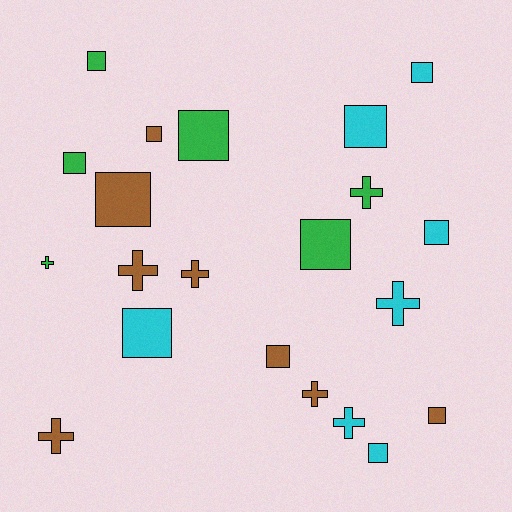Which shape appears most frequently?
Square, with 13 objects.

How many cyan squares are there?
There are 5 cyan squares.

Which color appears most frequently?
Brown, with 8 objects.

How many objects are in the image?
There are 21 objects.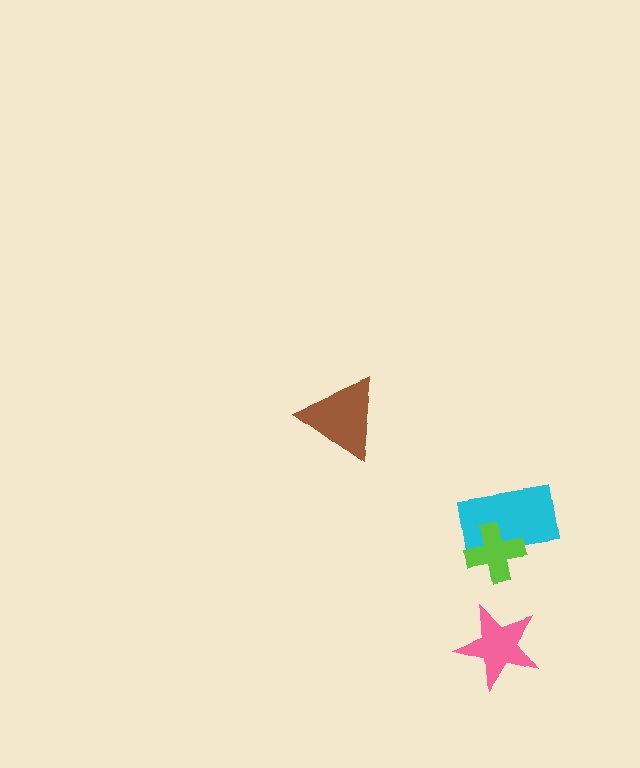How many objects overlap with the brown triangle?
0 objects overlap with the brown triangle.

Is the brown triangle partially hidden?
No, no other shape covers it.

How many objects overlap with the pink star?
0 objects overlap with the pink star.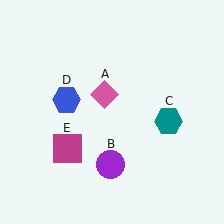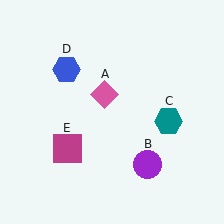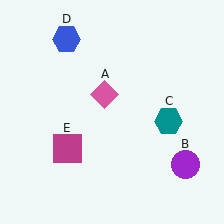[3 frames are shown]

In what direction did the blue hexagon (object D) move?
The blue hexagon (object D) moved up.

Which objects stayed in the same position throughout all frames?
Pink diamond (object A) and teal hexagon (object C) and magenta square (object E) remained stationary.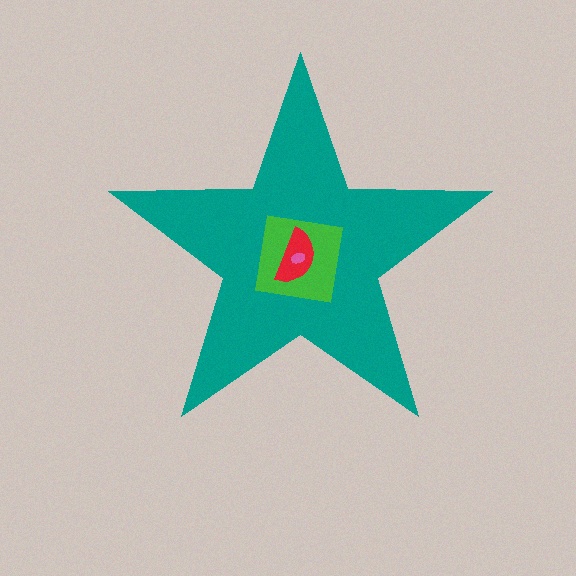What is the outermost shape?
The teal star.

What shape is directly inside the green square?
The red semicircle.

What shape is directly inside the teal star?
The green square.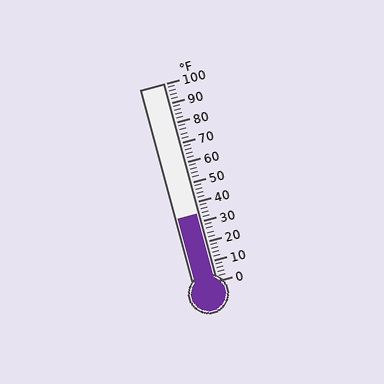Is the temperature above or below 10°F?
The temperature is above 10°F.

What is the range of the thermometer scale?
The thermometer scale ranges from 0°F to 100°F.